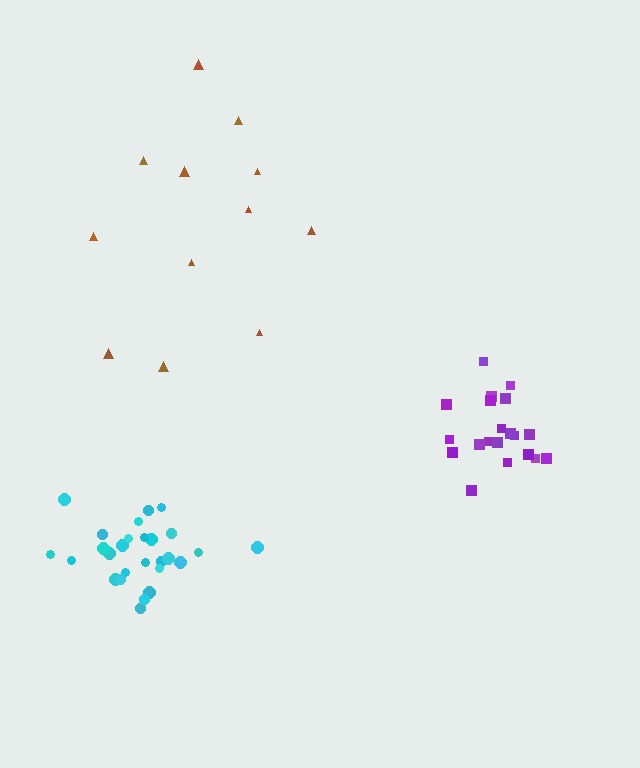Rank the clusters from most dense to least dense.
purple, cyan, brown.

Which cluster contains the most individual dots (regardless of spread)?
Cyan (27).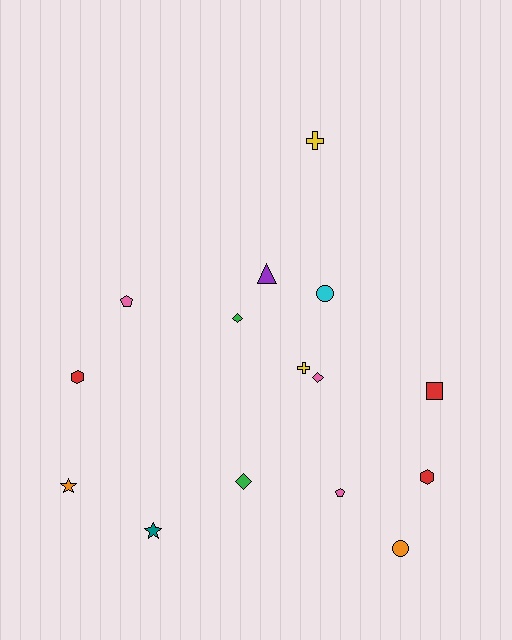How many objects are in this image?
There are 15 objects.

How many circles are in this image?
There are 2 circles.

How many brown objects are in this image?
There are no brown objects.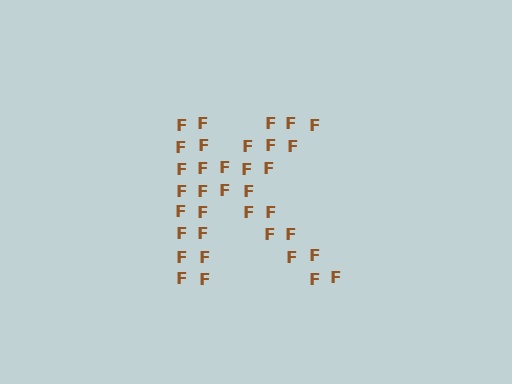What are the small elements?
The small elements are letter F's.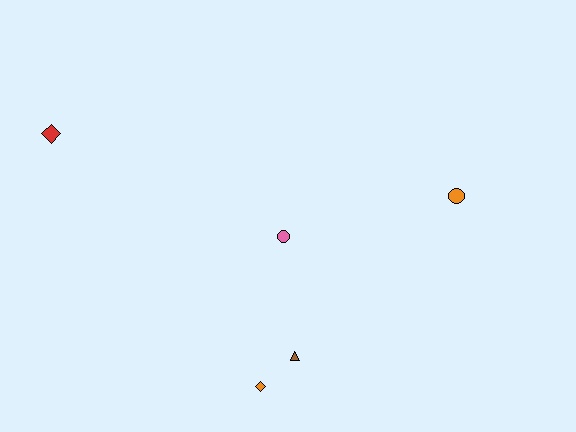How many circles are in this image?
There are 2 circles.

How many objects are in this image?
There are 5 objects.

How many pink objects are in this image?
There is 1 pink object.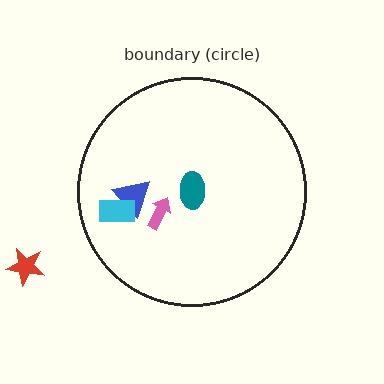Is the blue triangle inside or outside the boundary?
Inside.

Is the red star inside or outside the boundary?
Outside.